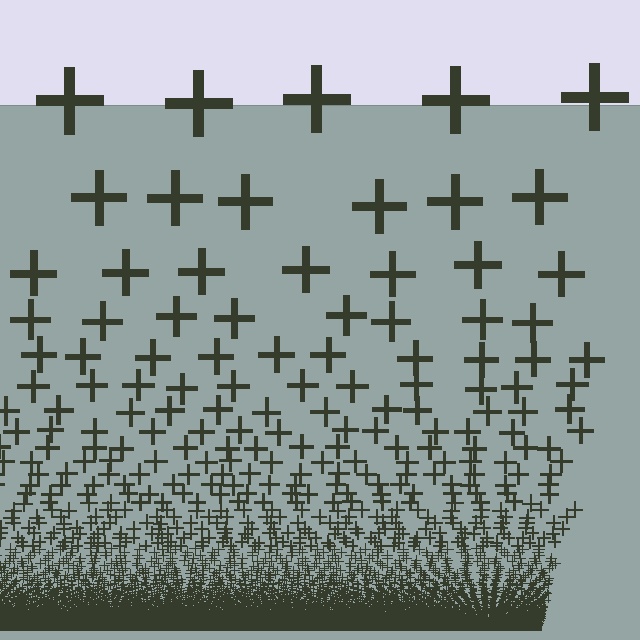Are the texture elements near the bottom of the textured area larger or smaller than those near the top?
Smaller. The gradient is inverted — elements near the bottom are smaller and denser.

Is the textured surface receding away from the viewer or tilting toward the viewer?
The surface appears to tilt toward the viewer. Texture elements get larger and sparser toward the top.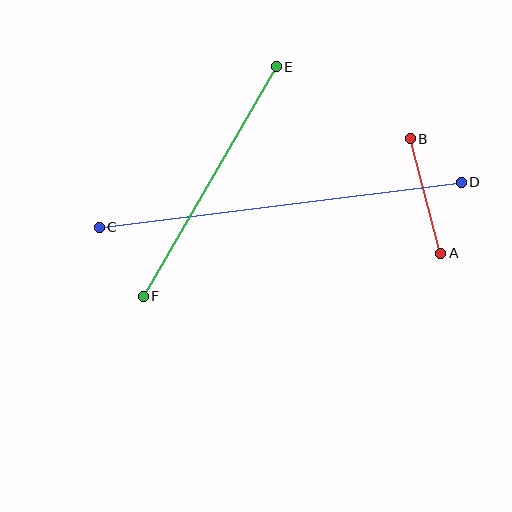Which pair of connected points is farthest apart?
Points C and D are farthest apart.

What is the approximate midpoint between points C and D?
The midpoint is at approximately (280, 205) pixels.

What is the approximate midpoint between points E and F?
The midpoint is at approximately (210, 182) pixels.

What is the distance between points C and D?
The distance is approximately 365 pixels.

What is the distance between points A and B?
The distance is approximately 119 pixels.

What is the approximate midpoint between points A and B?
The midpoint is at approximately (426, 196) pixels.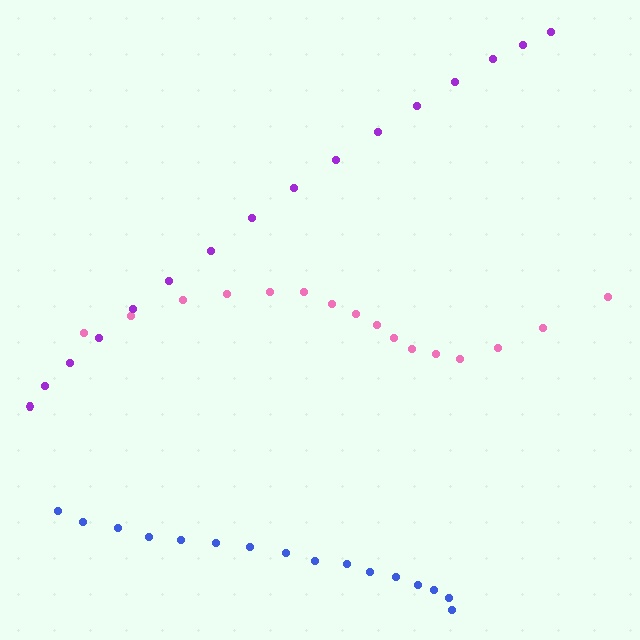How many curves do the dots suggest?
There are 3 distinct paths.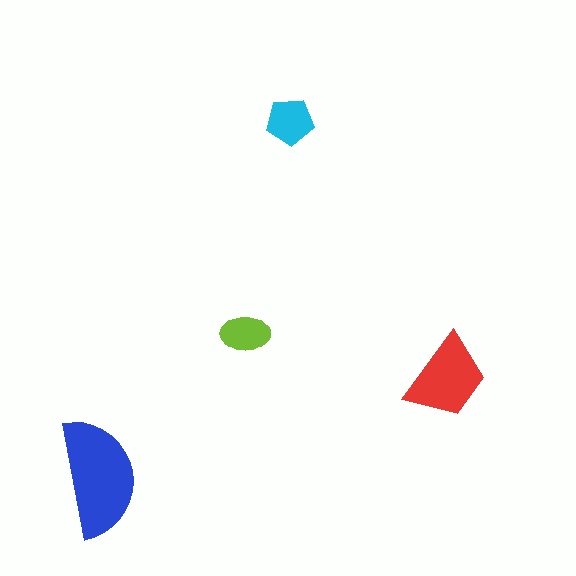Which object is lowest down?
The blue semicircle is bottommost.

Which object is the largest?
The blue semicircle.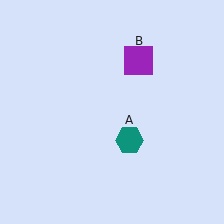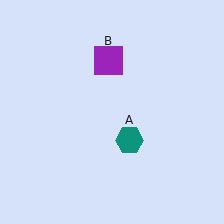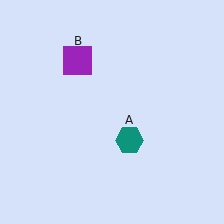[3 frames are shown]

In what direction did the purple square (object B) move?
The purple square (object B) moved left.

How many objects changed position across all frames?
1 object changed position: purple square (object B).